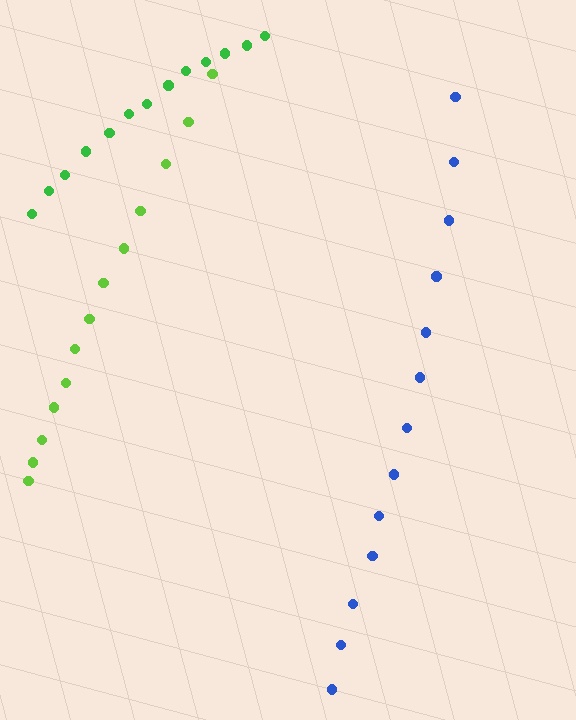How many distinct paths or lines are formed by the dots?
There are 3 distinct paths.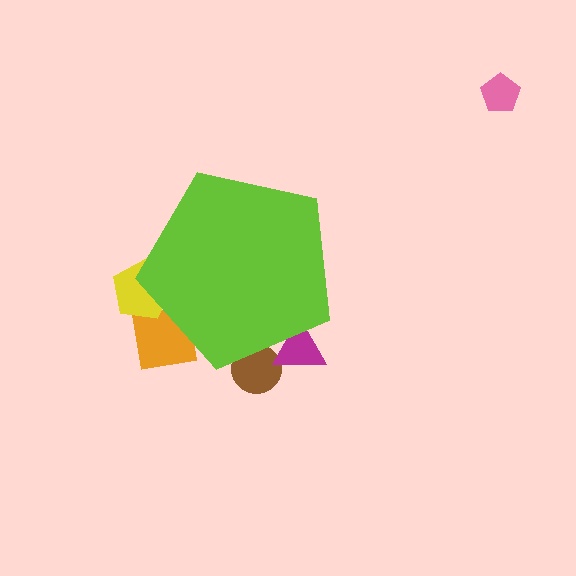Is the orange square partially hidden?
Yes, the orange square is partially hidden behind the lime pentagon.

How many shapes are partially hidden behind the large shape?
4 shapes are partially hidden.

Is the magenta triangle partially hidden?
Yes, the magenta triangle is partially hidden behind the lime pentagon.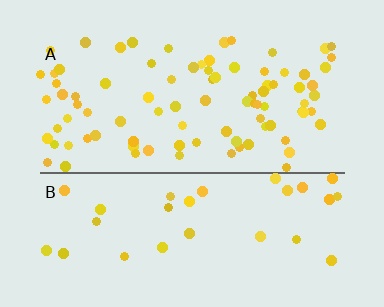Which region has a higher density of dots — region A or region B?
A (the top).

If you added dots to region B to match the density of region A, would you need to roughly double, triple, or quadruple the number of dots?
Approximately triple.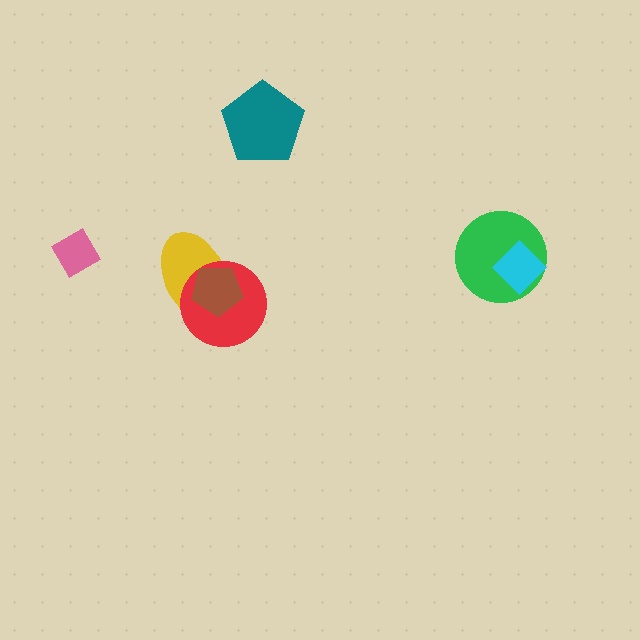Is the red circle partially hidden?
Yes, it is partially covered by another shape.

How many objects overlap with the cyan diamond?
1 object overlaps with the cyan diamond.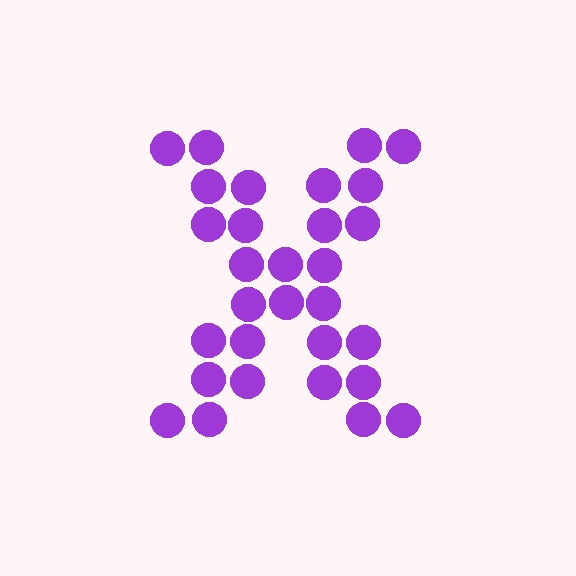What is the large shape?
The large shape is the letter X.